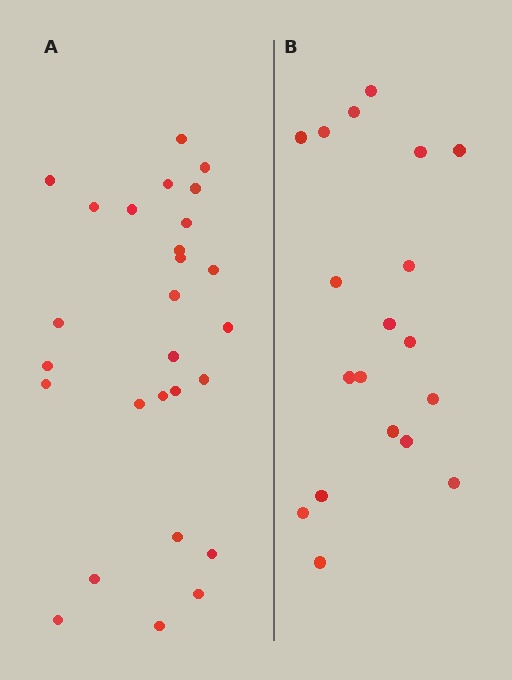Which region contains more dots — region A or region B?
Region A (the left region) has more dots.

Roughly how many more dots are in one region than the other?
Region A has roughly 8 or so more dots than region B.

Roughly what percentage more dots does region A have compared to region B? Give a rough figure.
About 40% more.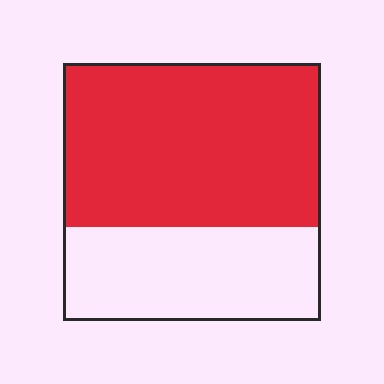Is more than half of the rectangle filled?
Yes.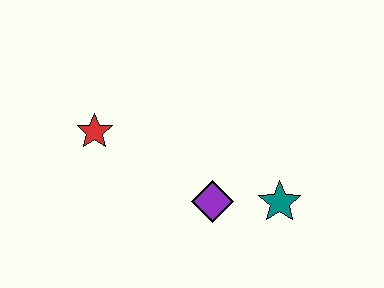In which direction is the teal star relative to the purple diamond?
The teal star is to the right of the purple diamond.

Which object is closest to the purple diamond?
The teal star is closest to the purple diamond.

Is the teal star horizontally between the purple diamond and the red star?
No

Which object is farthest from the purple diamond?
The red star is farthest from the purple diamond.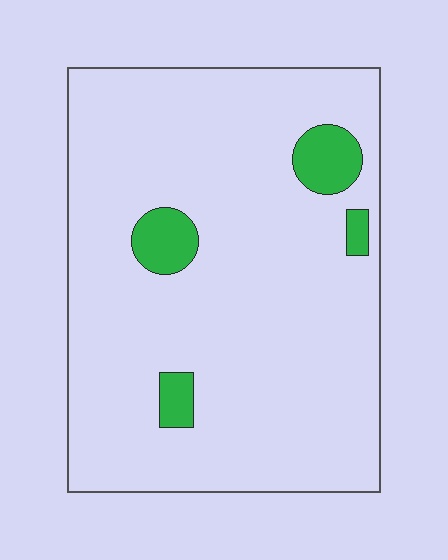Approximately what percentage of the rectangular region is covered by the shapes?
Approximately 10%.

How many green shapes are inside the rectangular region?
4.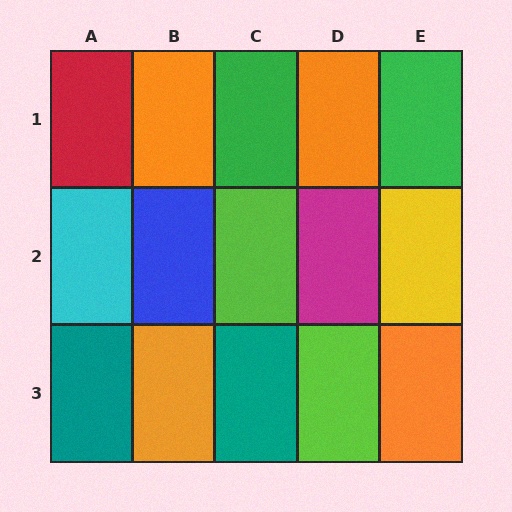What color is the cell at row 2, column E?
Yellow.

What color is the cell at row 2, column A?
Cyan.